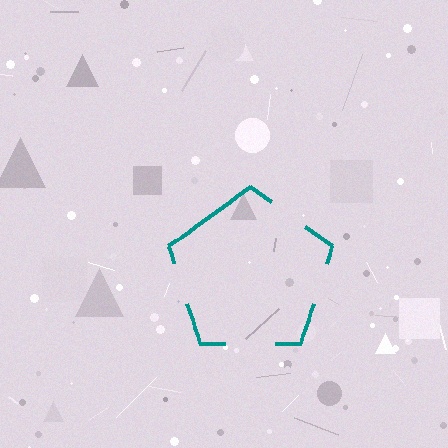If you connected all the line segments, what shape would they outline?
They would outline a pentagon.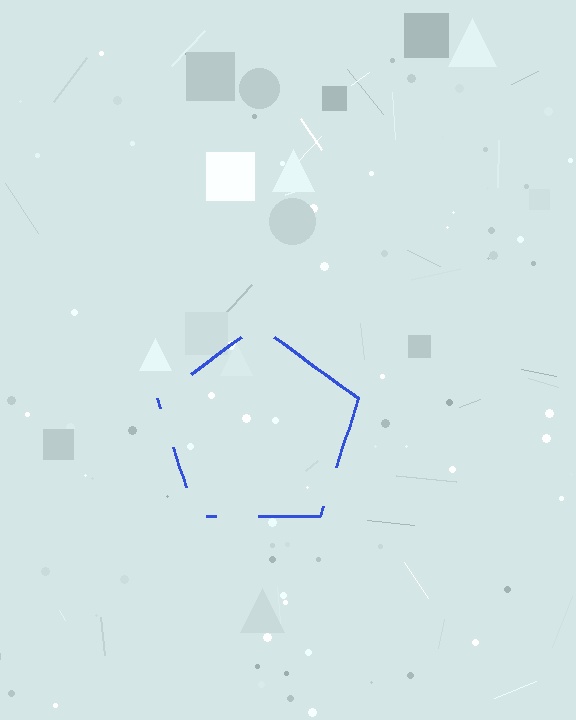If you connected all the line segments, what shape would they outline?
They would outline a pentagon.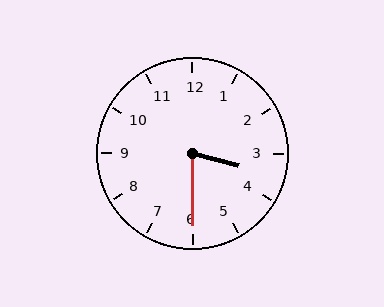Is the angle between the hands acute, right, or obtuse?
It is acute.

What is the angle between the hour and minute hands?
Approximately 75 degrees.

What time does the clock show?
3:30.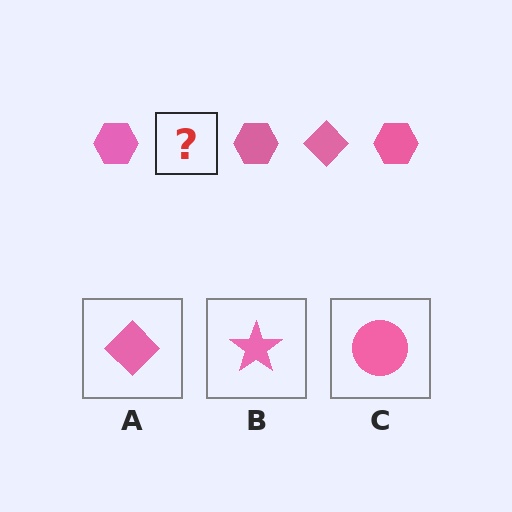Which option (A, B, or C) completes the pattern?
A.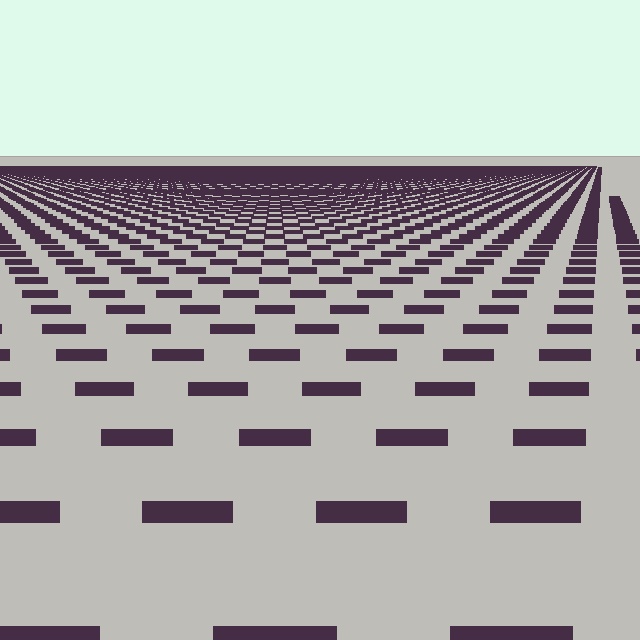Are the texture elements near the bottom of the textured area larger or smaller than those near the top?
Larger. Near the bottom, elements are closer to the viewer and appear at a bigger on-screen size.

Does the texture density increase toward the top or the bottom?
Density increases toward the top.